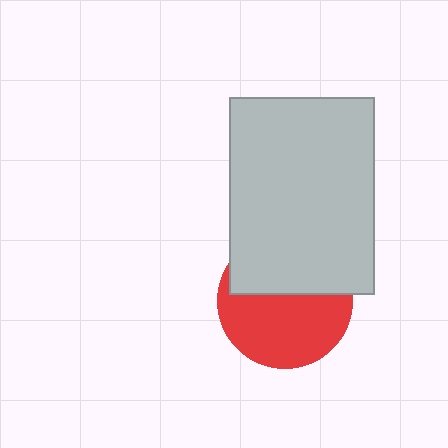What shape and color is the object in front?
The object in front is a light gray rectangle.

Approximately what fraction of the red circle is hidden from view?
Roughly 43% of the red circle is hidden behind the light gray rectangle.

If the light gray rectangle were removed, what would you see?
You would see the complete red circle.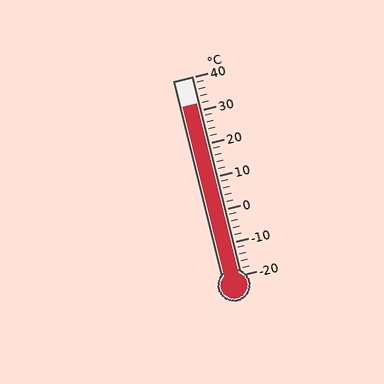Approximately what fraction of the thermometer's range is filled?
The thermometer is filled to approximately 85% of its range.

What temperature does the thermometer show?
The thermometer shows approximately 32°C.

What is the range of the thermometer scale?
The thermometer scale ranges from -20°C to 40°C.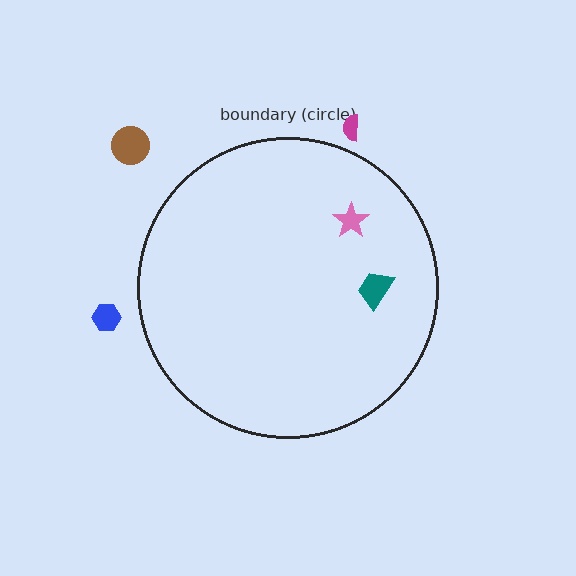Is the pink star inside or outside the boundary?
Inside.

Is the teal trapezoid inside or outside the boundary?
Inside.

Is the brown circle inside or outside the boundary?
Outside.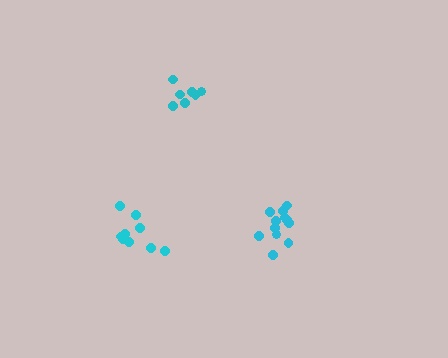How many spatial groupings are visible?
There are 3 spatial groupings.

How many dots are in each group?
Group 1: 9 dots, Group 2: 12 dots, Group 3: 7 dots (28 total).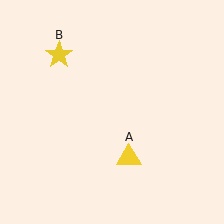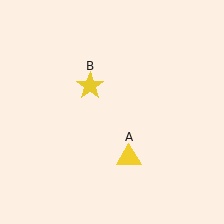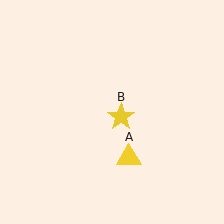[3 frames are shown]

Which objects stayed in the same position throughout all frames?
Yellow triangle (object A) remained stationary.